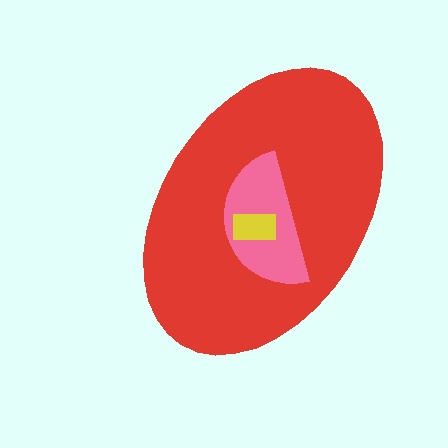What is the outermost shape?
The red ellipse.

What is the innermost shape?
The yellow rectangle.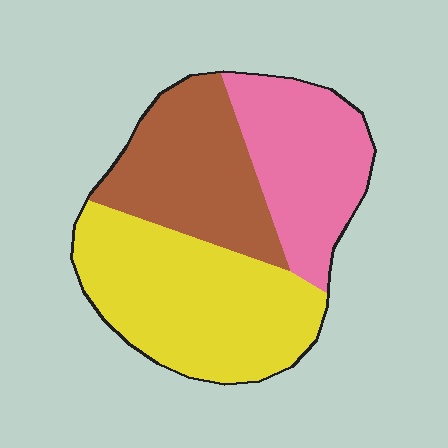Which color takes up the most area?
Yellow, at roughly 40%.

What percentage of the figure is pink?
Pink covers 28% of the figure.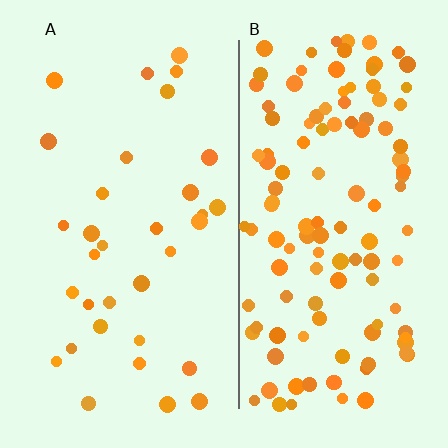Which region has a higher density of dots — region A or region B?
B (the right).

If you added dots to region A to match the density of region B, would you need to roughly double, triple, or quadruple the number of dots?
Approximately quadruple.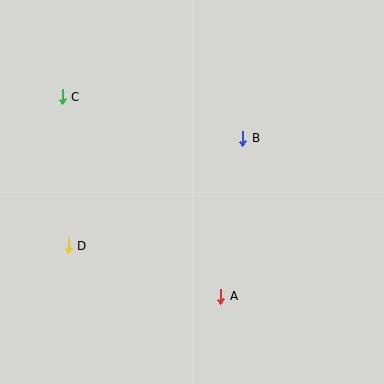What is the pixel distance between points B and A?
The distance between B and A is 160 pixels.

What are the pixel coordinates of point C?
Point C is at (62, 97).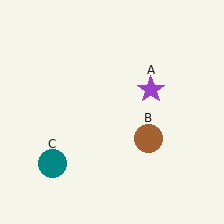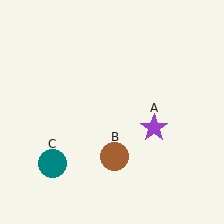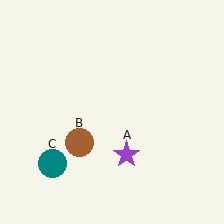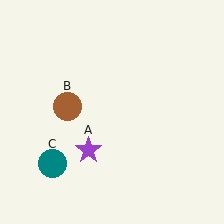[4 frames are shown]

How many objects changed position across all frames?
2 objects changed position: purple star (object A), brown circle (object B).